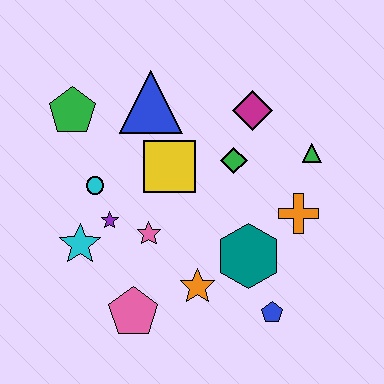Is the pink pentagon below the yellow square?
Yes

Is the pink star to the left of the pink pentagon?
No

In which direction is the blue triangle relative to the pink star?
The blue triangle is above the pink star.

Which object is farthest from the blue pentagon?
The green pentagon is farthest from the blue pentagon.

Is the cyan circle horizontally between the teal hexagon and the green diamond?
No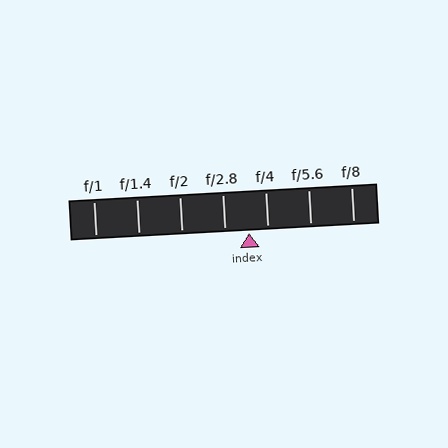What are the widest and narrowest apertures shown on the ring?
The widest aperture shown is f/1 and the narrowest is f/8.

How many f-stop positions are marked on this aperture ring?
There are 7 f-stop positions marked.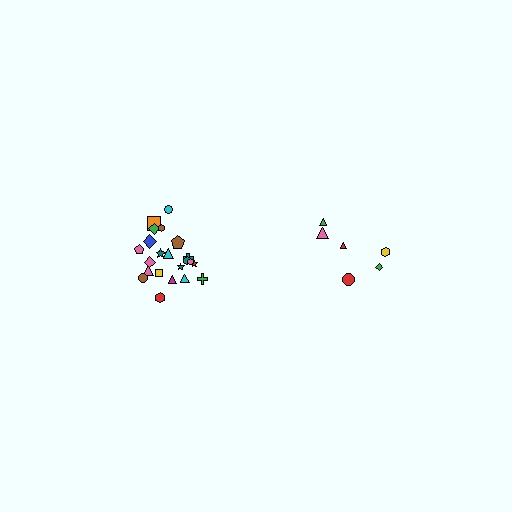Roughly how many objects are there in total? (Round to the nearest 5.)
Roughly 30 objects in total.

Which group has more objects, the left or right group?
The left group.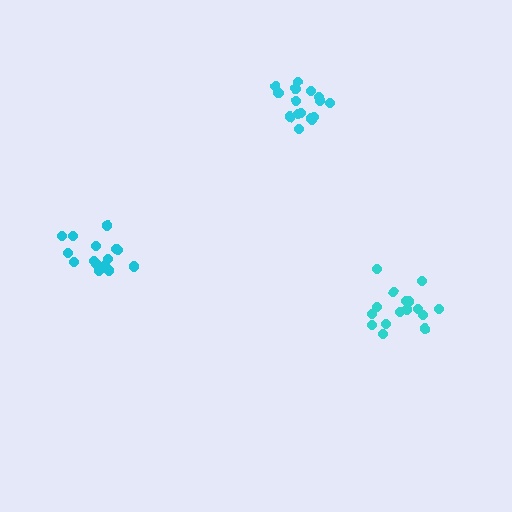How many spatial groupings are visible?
There are 3 spatial groupings.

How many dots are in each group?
Group 1: 16 dots, Group 2: 15 dots, Group 3: 17 dots (48 total).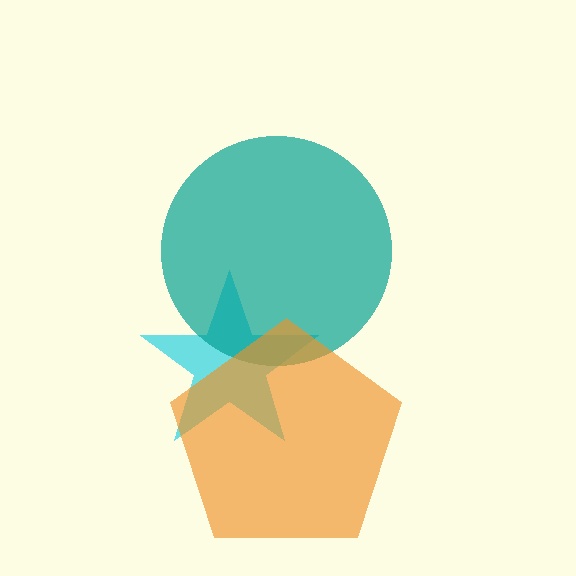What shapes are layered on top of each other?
The layered shapes are: a cyan star, a teal circle, an orange pentagon.